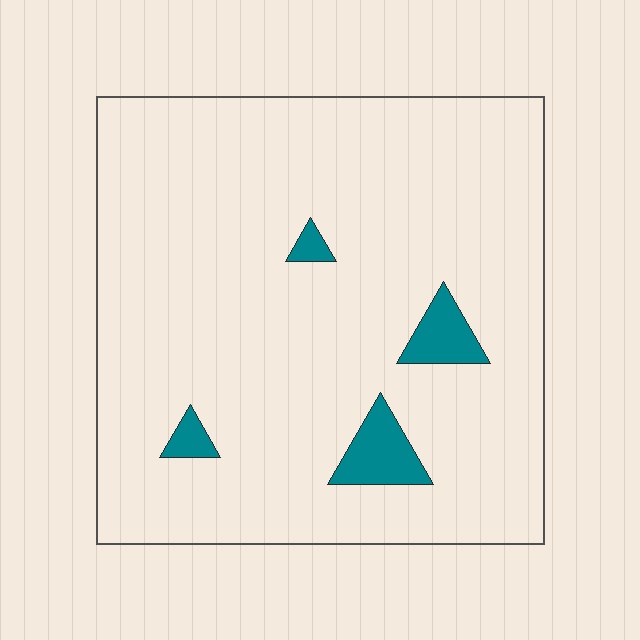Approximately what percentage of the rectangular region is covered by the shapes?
Approximately 5%.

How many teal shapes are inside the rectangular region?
4.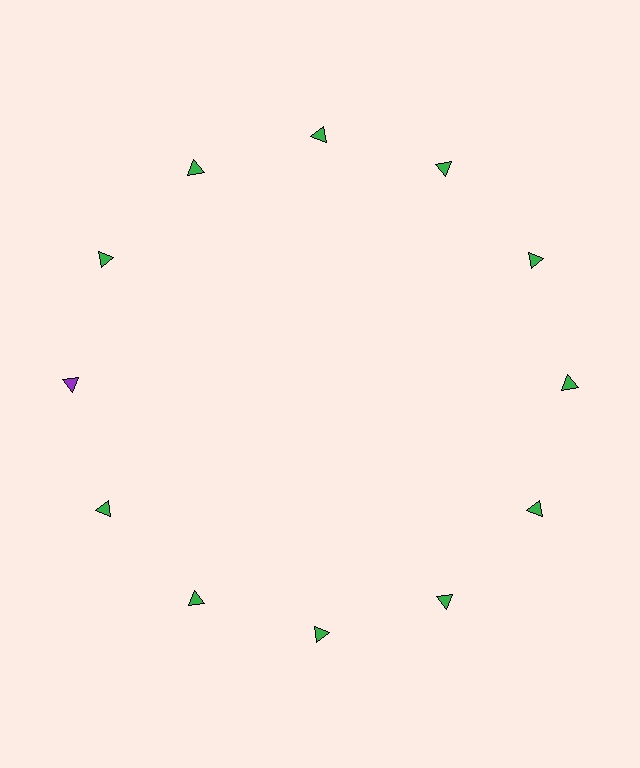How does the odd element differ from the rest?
It has a different color: purple instead of green.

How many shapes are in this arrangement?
There are 12 shapes arranged in a ring pattern.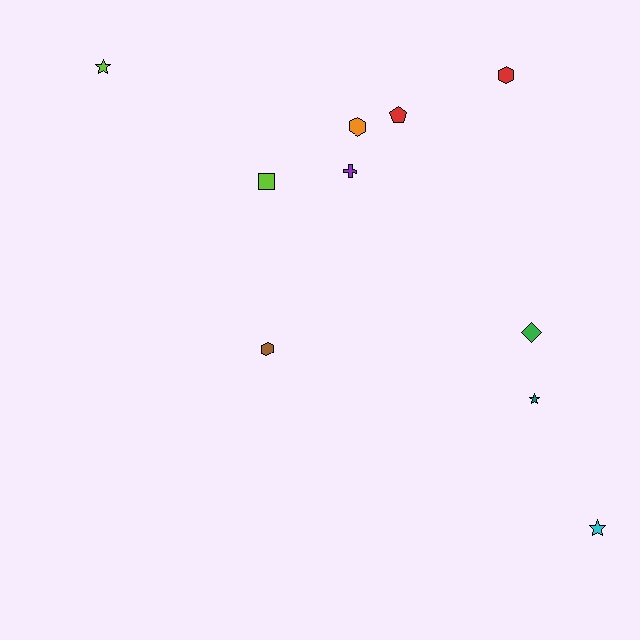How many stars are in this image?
There are 3 stars.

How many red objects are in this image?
There are 2 red objects.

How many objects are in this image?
There are 10 objects.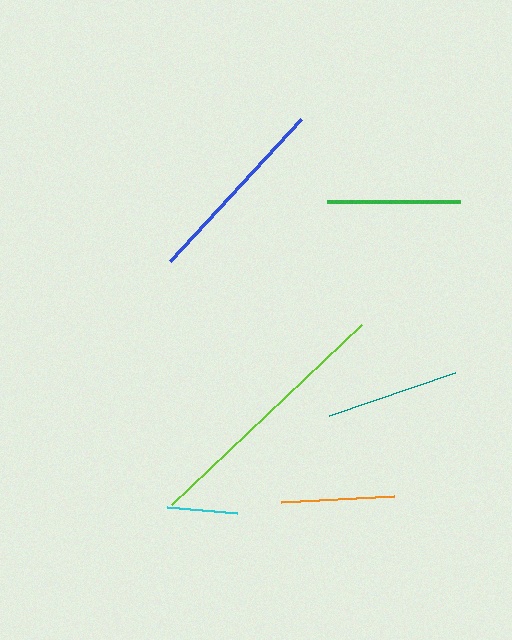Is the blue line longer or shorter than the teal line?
The blue line is longer than the teal line.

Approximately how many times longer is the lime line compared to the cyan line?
The lime line is approximately 3.7 times the length of the cyan line.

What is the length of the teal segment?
The teal segment is approximately 132 pixels long.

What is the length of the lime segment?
The lime segment is approximately 262 pixels long.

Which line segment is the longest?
The lime line is the longest at approximately 262 pixels.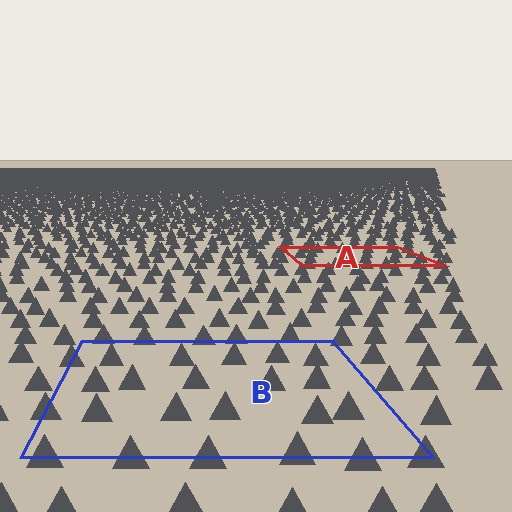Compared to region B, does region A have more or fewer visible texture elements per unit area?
Region A has more texture elements per unit area — they are packed more densely because it is farther away.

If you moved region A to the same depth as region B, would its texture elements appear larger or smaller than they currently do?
They would appear larger. At a closer depth, the same texture elements are projected at a bigger on-screen size.